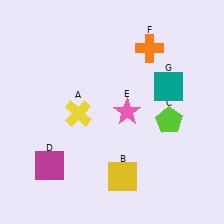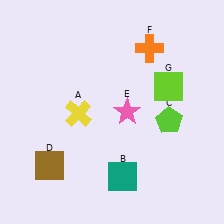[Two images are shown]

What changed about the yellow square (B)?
In Image 1, B is yellow. In Image 2, it changed to teal.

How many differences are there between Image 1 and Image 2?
There are 3 differences between the two images.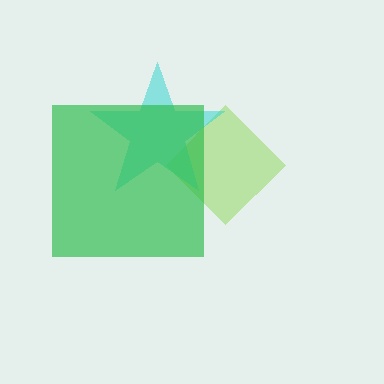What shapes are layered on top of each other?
The layered shapes are: a lime diamond, a cyan star, a green square.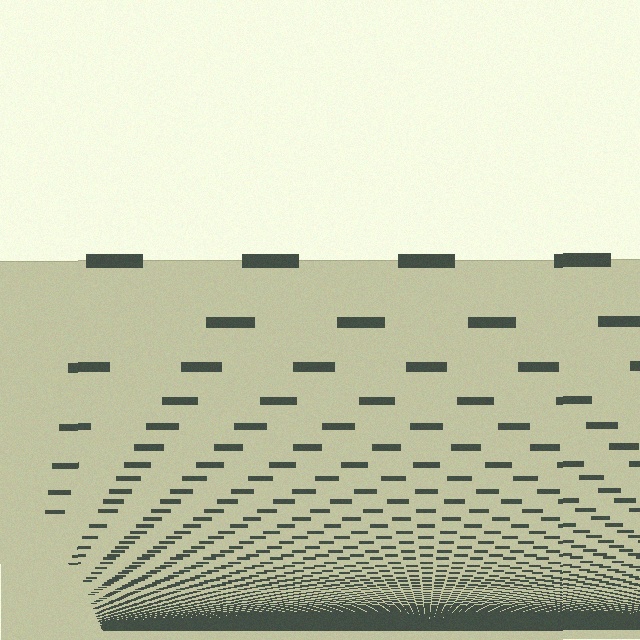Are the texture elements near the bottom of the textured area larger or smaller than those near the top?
Smaller. The gradient is inverted — elements near the bottom are smaller and denser.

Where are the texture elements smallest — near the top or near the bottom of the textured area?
Near the bottom.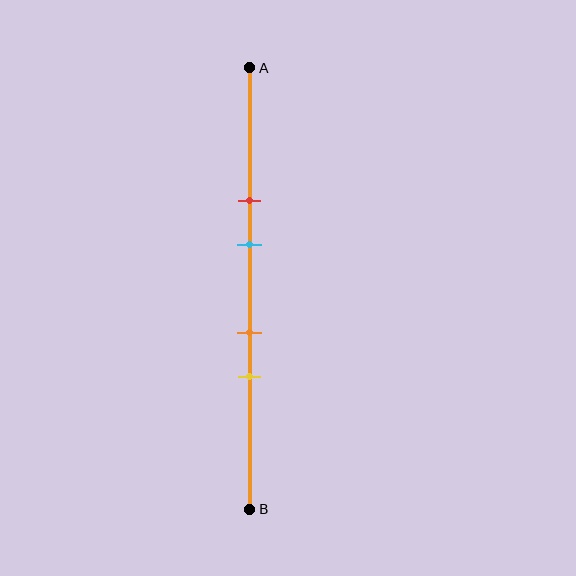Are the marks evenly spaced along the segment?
No, the marks are not evenly spaced.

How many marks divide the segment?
There are 4 marks dividing the segment.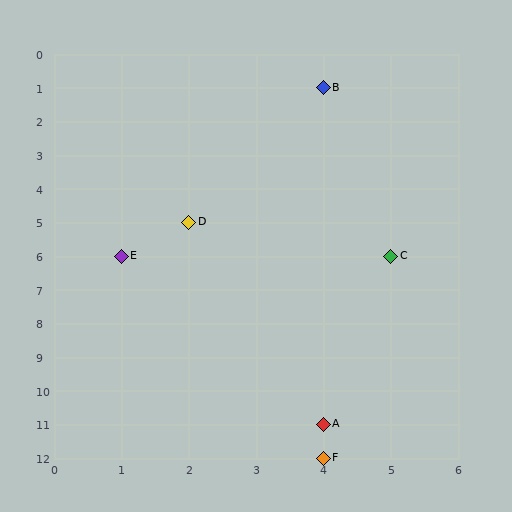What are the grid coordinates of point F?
Point F is at grid coordinates (4, 12).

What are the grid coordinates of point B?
Point B is at grid coordinates (4, 1).